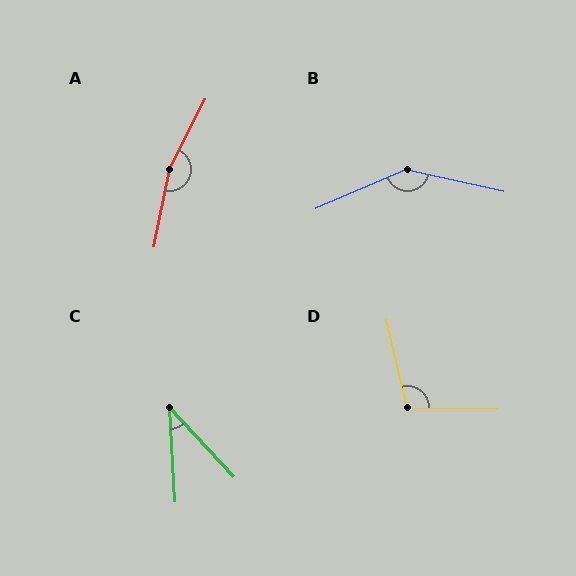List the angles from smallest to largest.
C (39°), D (104°), B (144°), A (165°).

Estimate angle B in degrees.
Approximately 144 degrees.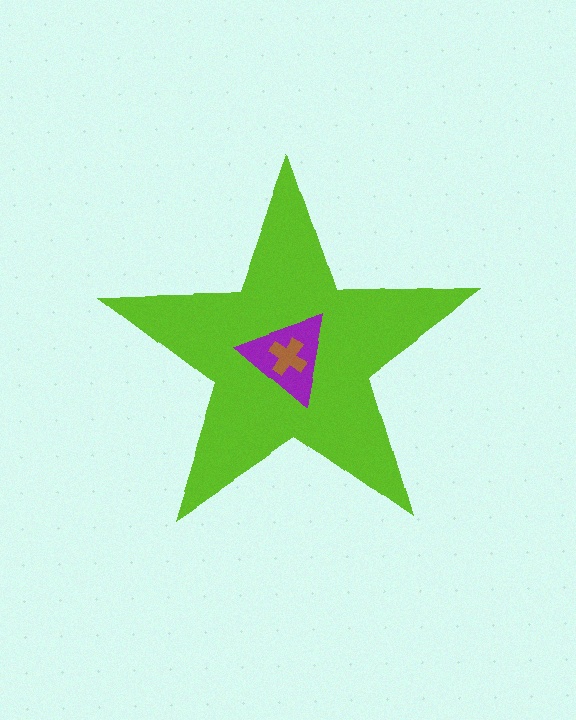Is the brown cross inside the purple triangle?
Yes.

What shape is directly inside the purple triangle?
The brown cross.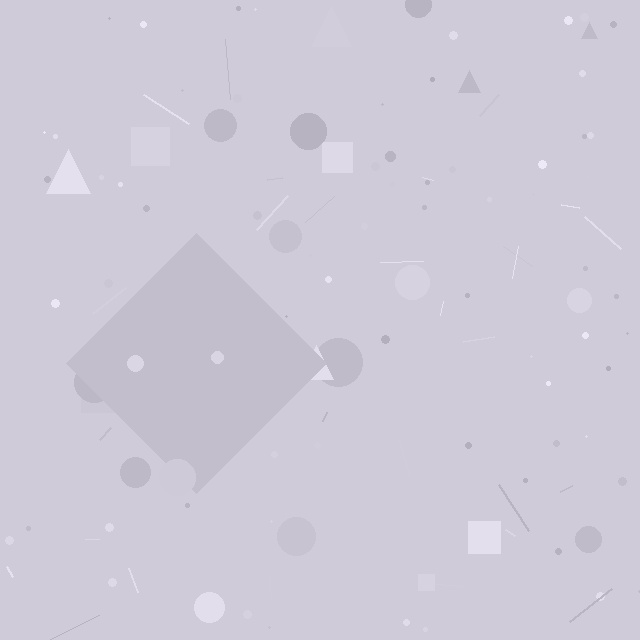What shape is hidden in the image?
A diamond is hidden in the image.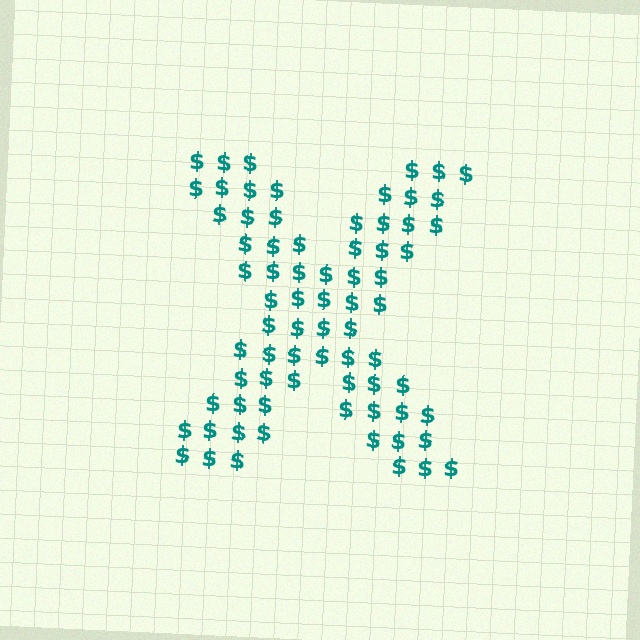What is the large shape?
The large shape is the letter X.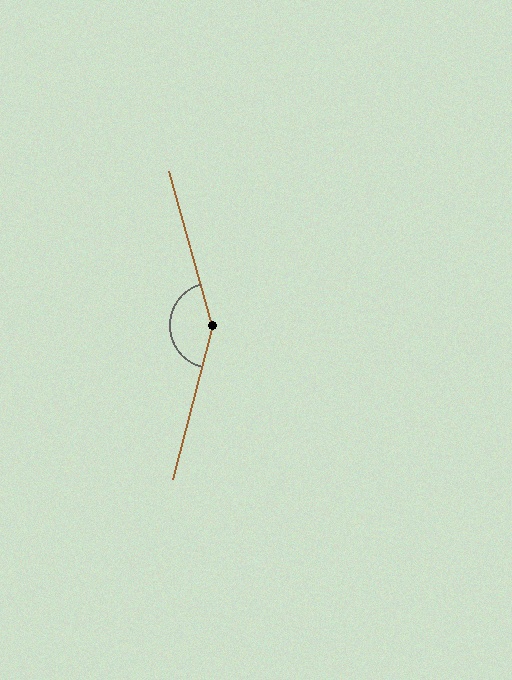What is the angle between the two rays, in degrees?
Approximately 150 degrees.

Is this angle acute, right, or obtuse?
It is obtuse.